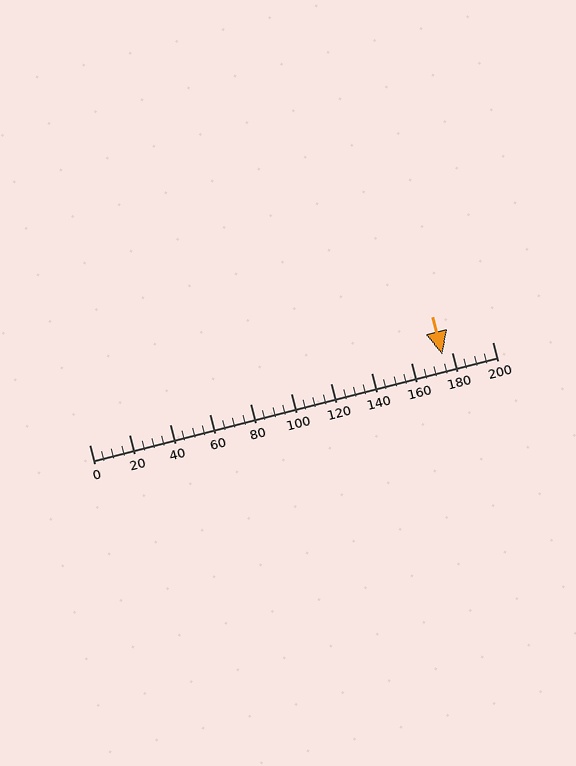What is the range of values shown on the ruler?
The ruler shows values from 0 to 200.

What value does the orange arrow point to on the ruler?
The orange arrow points to approximately 175.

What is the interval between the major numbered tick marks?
The major tick marks are spaced 20 units apart.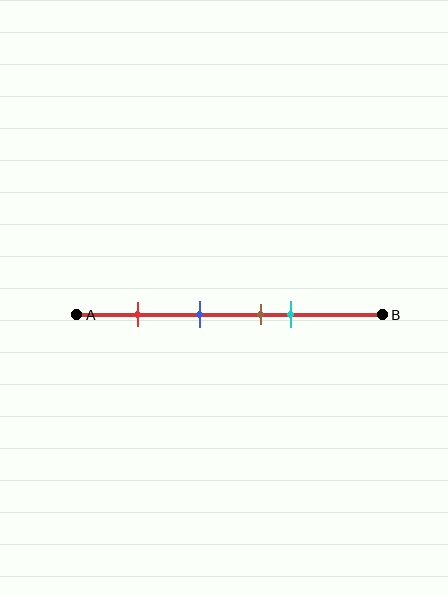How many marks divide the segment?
There are 4 marks dividing the segment.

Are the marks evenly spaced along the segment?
No, the marks are not evenly spaced.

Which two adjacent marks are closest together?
The brown and cyan marks are the closest adjacent pair.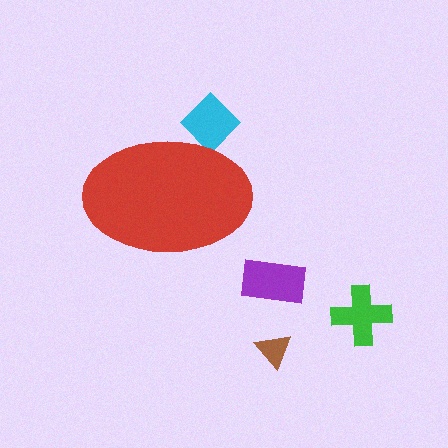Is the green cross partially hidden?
No, the green cross is fully visible.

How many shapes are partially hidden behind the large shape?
1 shape is partially hidden.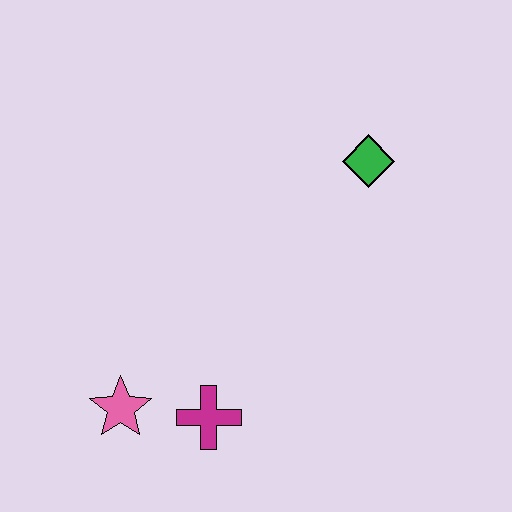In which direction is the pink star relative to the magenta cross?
The pink star is to the left of the magenta cross.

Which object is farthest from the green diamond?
The pink star is farthest from the green diamond.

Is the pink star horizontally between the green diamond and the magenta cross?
No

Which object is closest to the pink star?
The magenta cross is closest to the pink star.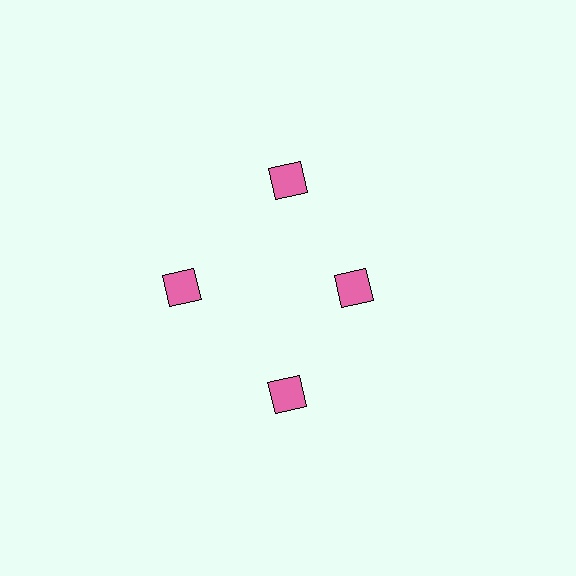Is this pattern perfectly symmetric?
No. The 4 pink squares are arranged in a ring, but one element near the 3 o'clock position is pulled inward toward the center, breaking the 4-fold rotational symmetry.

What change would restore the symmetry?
The symmetry would be restored by moving it outward, back onto the ring so that all 4 squares sit at equal angles and equal distance from the center.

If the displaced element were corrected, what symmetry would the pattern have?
It would have 4-fold rotational symmetry — the pattern would map onto itself every 90 degrees.